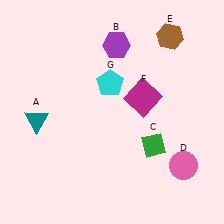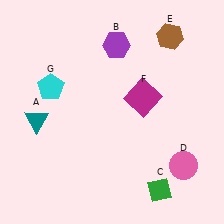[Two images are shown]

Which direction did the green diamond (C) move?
The green diamond (C) moved down.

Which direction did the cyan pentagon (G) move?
The cyan pentagon (G) moved left.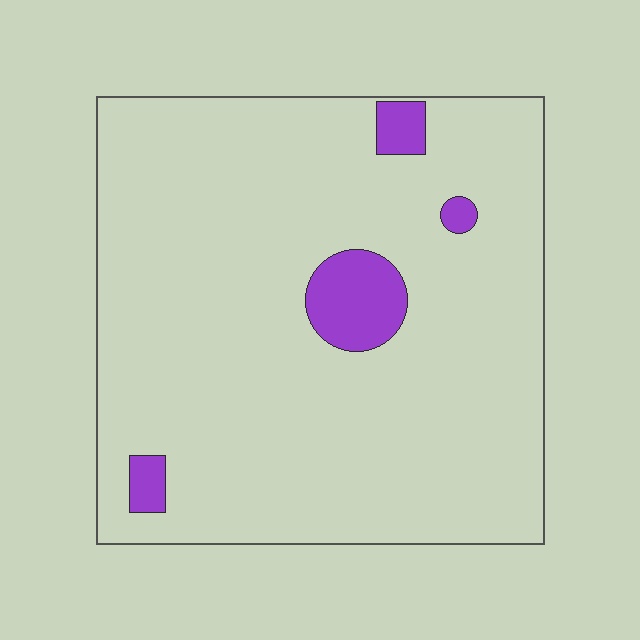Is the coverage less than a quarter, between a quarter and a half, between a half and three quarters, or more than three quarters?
Less than a quarter.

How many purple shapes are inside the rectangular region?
4.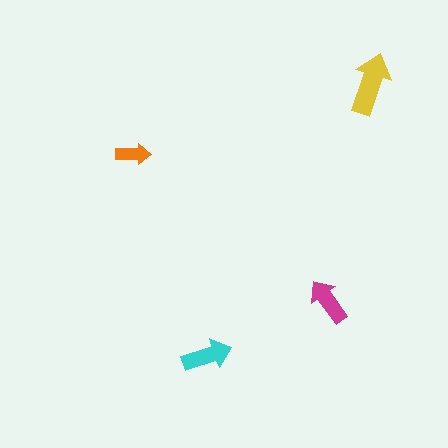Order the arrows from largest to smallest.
the yellow one, the cyan one, the magenta one, the orange one.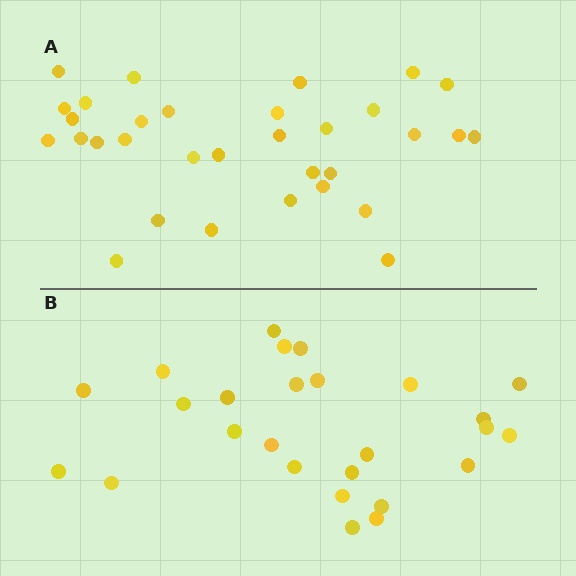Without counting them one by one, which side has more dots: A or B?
Region A (the top region) has more dots.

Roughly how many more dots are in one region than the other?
Region A has about 6 more dots than region B.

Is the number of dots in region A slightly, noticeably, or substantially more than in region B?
Region A has only slightly more — the two regions are fairly close. The ratio is roughly 1.2 to 1.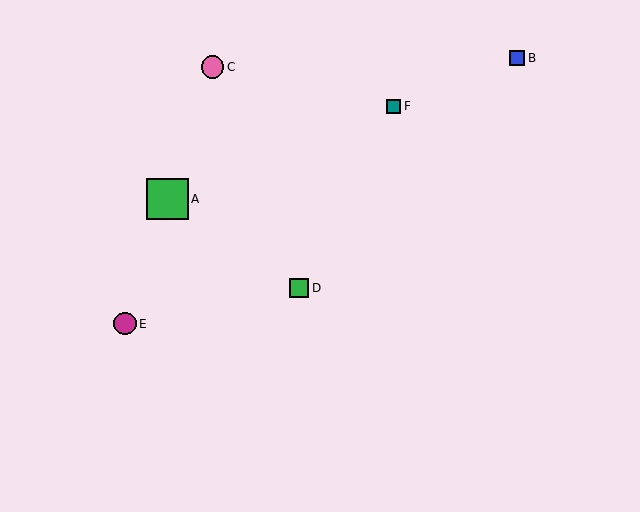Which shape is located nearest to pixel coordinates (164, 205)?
The green square (labeled A) at (167, 199) is nearest to that location.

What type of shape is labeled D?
Shape D is a green square.